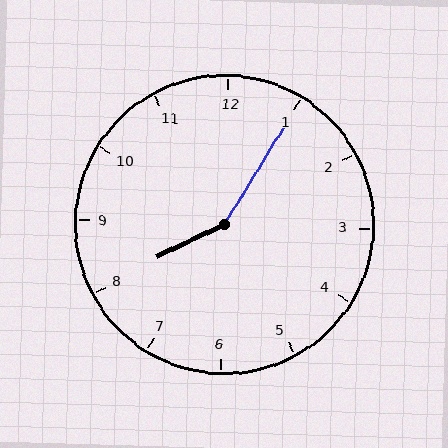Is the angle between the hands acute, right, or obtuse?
It is obtuse.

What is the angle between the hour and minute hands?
Approximately 148 degrees.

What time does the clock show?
8:05.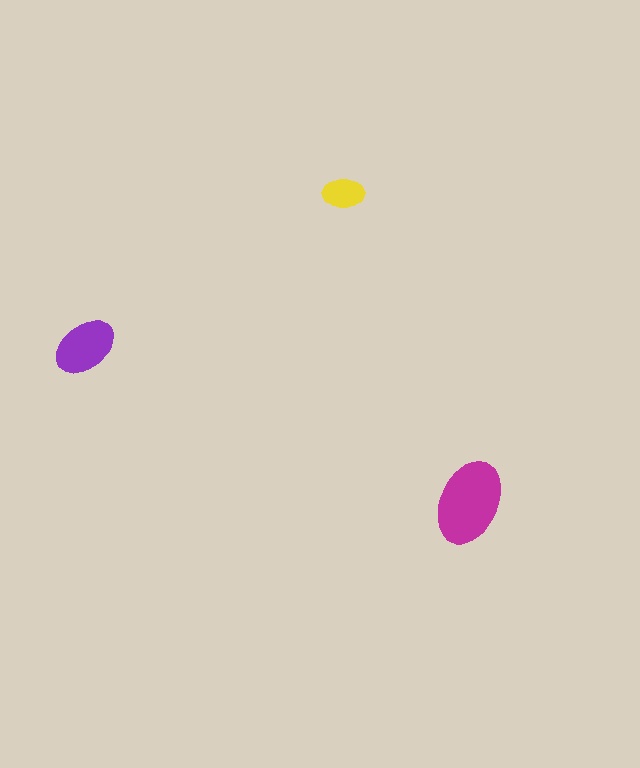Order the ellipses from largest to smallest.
the magenta one, the purple one, the yellow one.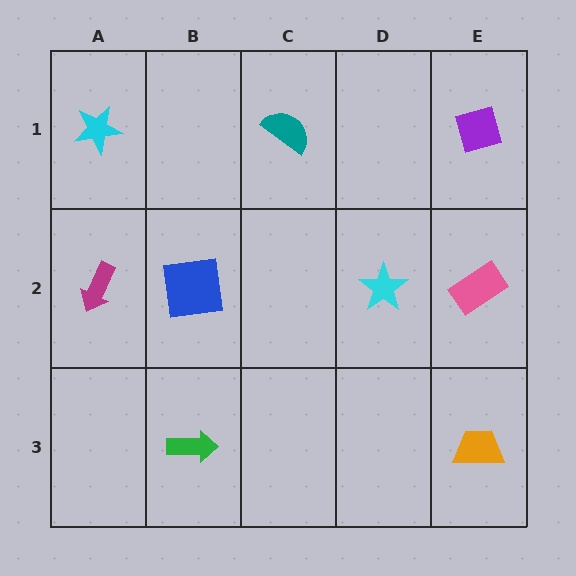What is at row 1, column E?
A purple diamond.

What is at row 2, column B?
A blue square.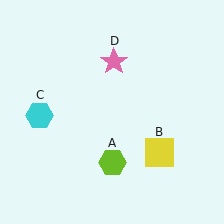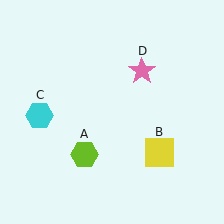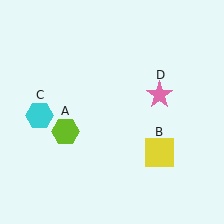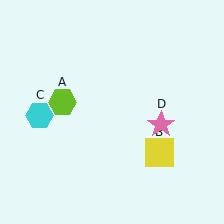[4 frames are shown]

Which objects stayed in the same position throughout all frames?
Yellow square (object B) and cyan hexagon (object C) remained stationary.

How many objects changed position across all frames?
2 objects changed position: lime hexagon (object A), pink star (object D).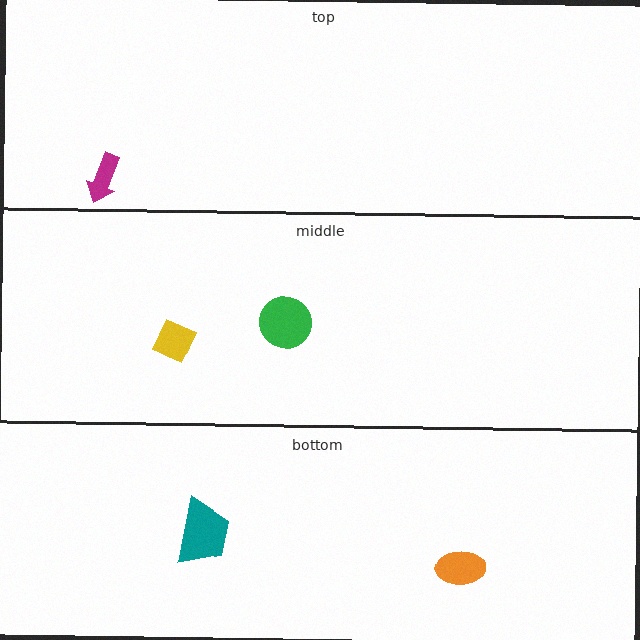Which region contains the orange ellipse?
The bottom region.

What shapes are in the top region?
The magenta arrow.